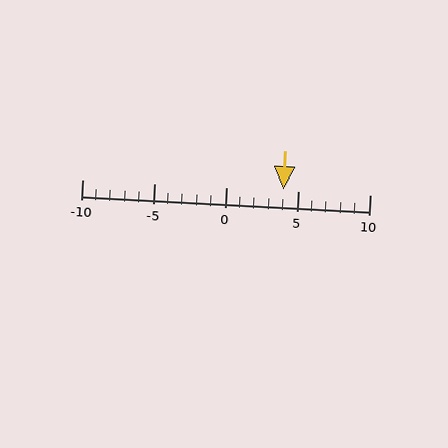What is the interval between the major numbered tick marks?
The major tick marks are spaced 5 units apart.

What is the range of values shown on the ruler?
The ruler shows values from -10 to 10.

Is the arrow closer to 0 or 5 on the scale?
The arrow is closer to 5.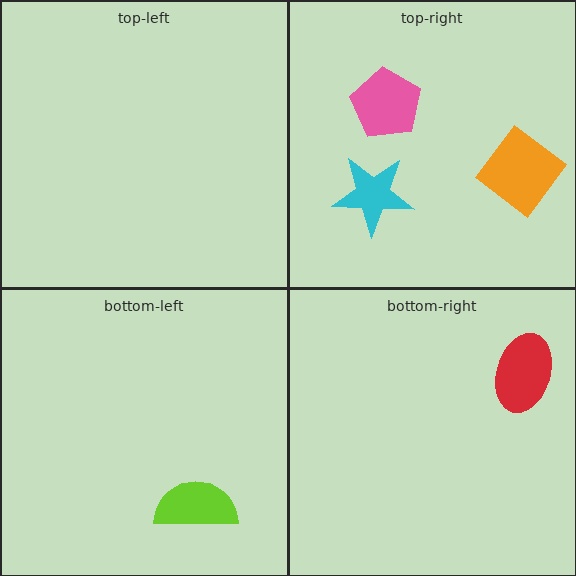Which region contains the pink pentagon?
The top-right region.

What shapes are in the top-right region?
The cyan star, the orange diamond, the pink pentagon.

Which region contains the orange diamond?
The top-right region.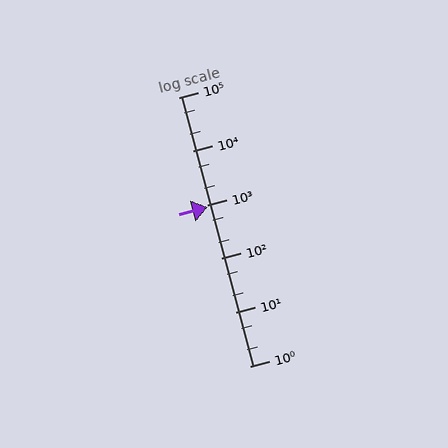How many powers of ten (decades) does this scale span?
The scale spans 5 decades, from 1 to 100000.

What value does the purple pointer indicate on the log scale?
The pointer indicates approximately 910.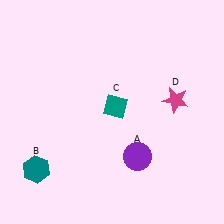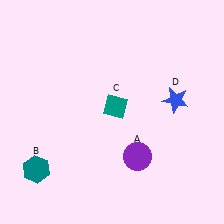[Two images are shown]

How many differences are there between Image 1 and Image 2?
There is 1 difference between the two images.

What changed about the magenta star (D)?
In Image 1, D is magenta. In Image 2, it changed to blue.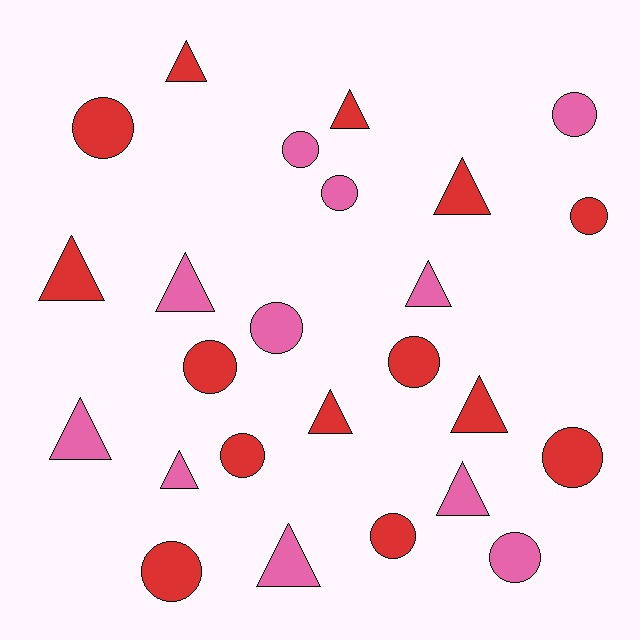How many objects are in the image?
There are 25 objects.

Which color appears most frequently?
Red, with 14 objects.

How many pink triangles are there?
There are 6 pink triangles.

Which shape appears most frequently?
Circle, with 13 objects.